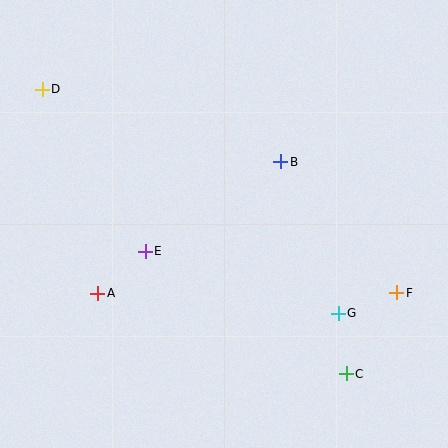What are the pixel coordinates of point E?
Point E is at (145, 251).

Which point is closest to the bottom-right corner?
Point C is closest to the bottom-right corner.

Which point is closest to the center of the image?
Point E at (145, 251) is closest to the center.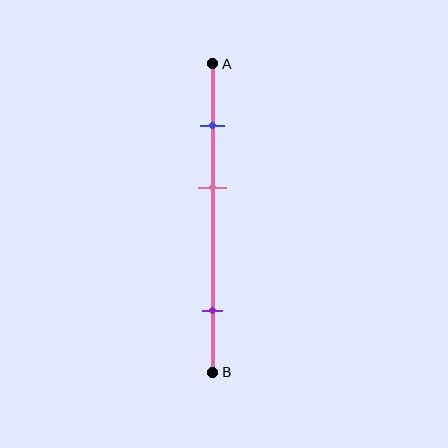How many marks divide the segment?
There are 3 marks dividing the segment.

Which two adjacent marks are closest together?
The blue and pink marks are the closest adjacent pair.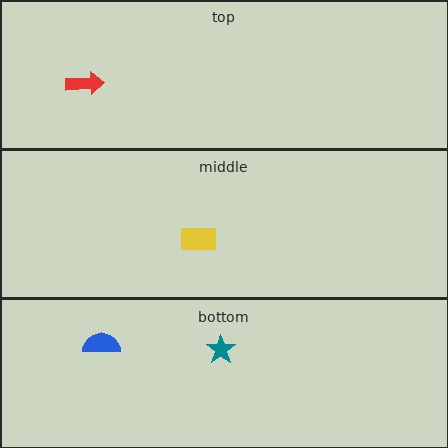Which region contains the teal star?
The bottom region.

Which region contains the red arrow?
The top region.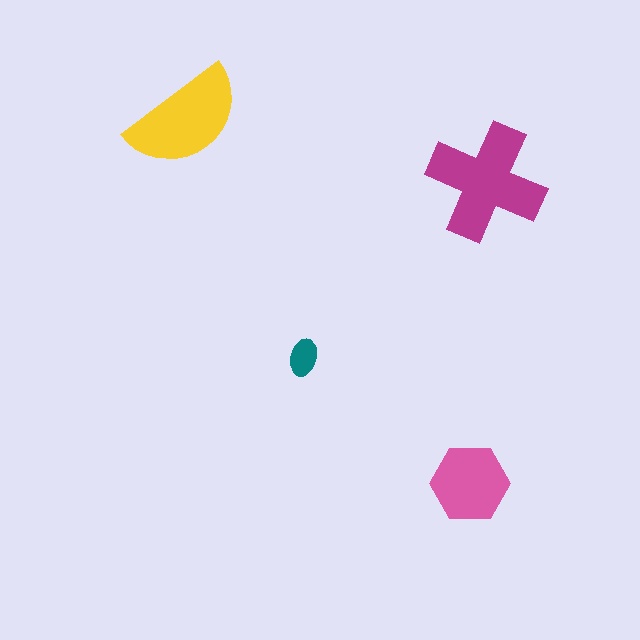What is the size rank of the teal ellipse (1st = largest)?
4th.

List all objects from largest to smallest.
The magenta cross, the yellow semicircle, the pink hexagon, the teal ellipse.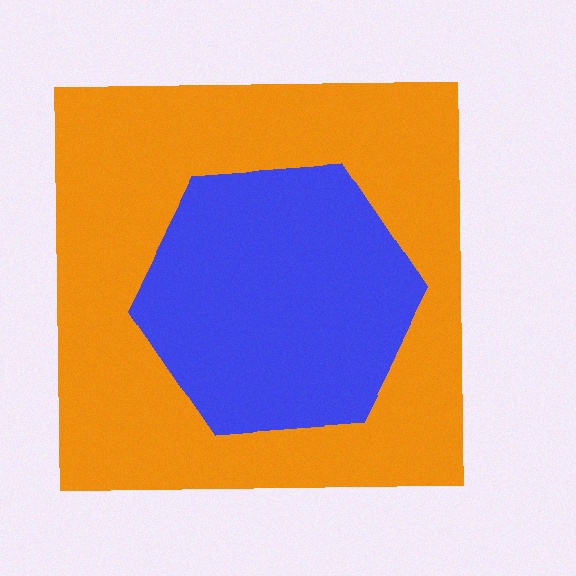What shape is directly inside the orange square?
The blue hexagon.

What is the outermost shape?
The orange square.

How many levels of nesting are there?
2.